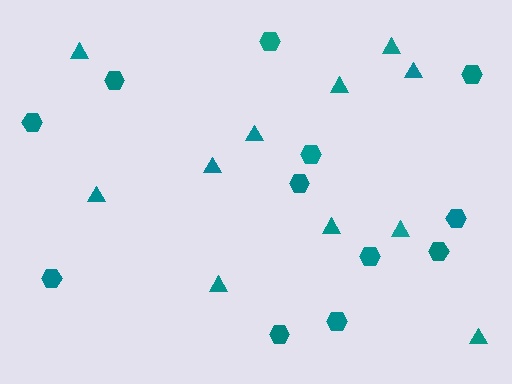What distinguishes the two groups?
There are 2 groups: one group of triangles (11) and one group of hexagons (12).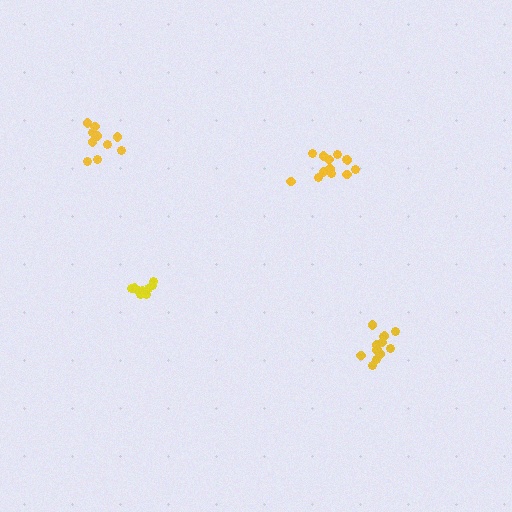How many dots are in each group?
Group 1: 12 dots, Group 2: 10 dots, Group 3: 13 dots, Group 4: 9 dots (44 total).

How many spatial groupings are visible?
There are 4 spatial groupings.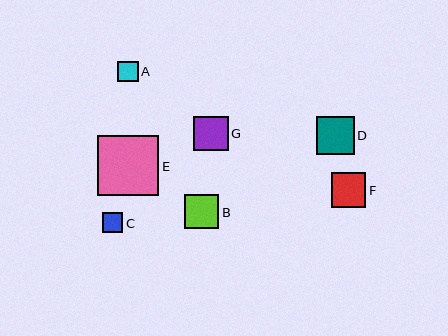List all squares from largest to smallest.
From largest to smallest: E, D, F, G, B, A, C.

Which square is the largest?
Square E is the largest with a size of approximately 61 pixels.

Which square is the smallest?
Square C is the smallest with a size of approximately 20 pixels.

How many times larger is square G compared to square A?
Square G is approximately 1.7 times the size of square A.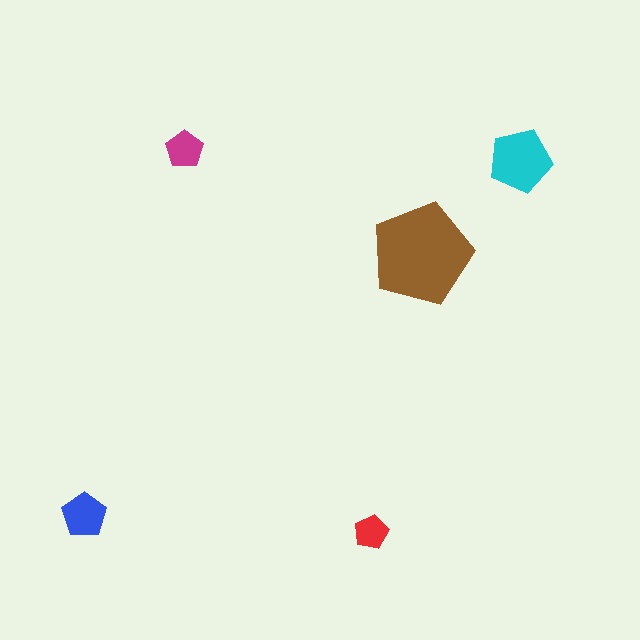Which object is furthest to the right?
The cyan pentagon is rightmost.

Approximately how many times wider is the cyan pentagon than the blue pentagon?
About 1.5 times wider.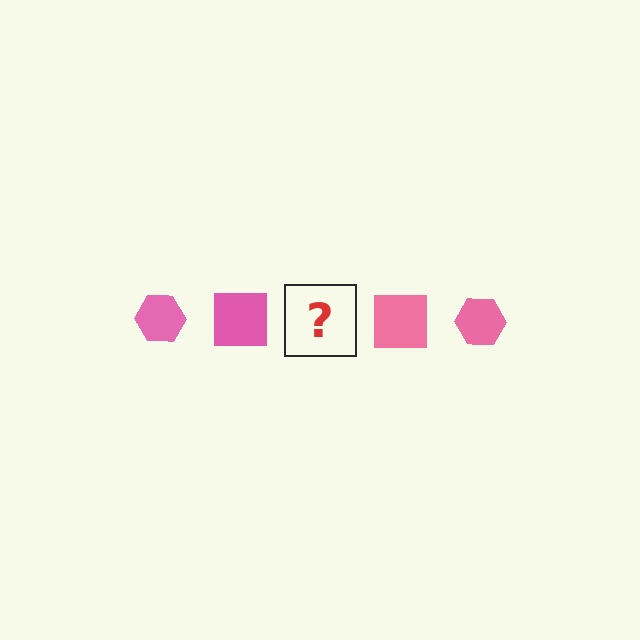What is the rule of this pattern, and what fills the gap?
The rule is that the pattern cycles through hexagon, square shapes in pink. The gap should be filled with a pink hexagon.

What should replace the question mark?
The question mark should be replaced with a pink hexagon.